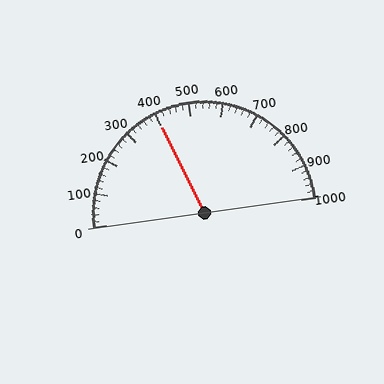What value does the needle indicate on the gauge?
The needle indicates approximately 400.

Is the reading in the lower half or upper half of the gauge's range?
The reading is in the lower half of the range (0 to 1000).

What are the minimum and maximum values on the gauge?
The gauge ranges from 0 to 1000.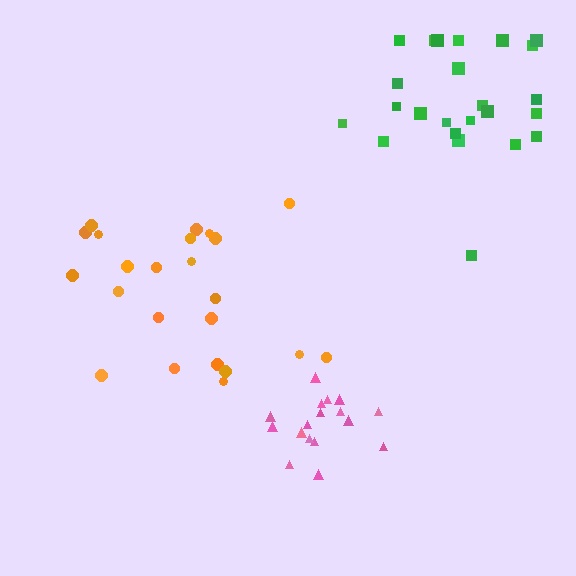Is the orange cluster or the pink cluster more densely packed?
Pink.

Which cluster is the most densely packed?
Pink.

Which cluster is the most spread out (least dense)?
Green.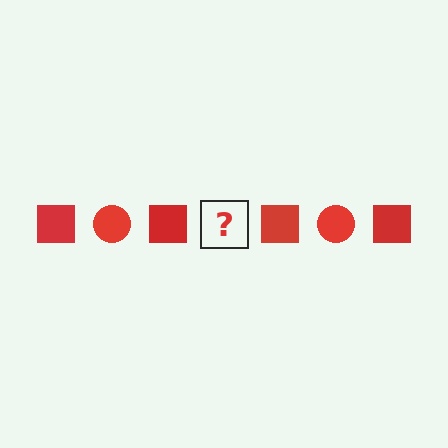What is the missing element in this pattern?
The missing element is a red circle.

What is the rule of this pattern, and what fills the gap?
The rule is that the pattern cycles through square, circle shapes in red. The gap should be filled with a red circle.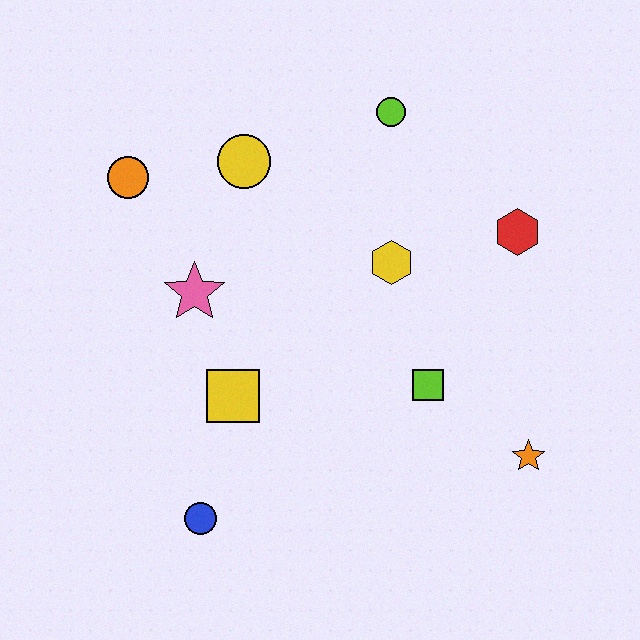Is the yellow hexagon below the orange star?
No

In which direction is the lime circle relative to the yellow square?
The lime circle is above the yellow square.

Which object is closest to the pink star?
The yellow square is closest to the pink star.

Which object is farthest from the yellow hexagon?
The blue circle is farthest from the yellow hexagon.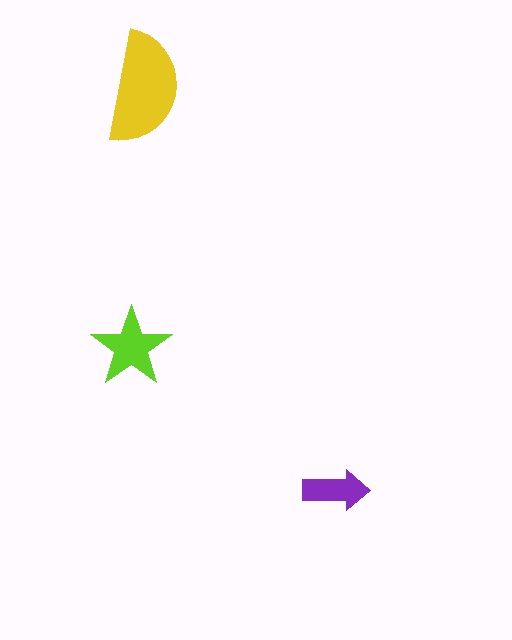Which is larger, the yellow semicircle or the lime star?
The yellow semicircle.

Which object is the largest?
The yellow semicircle.